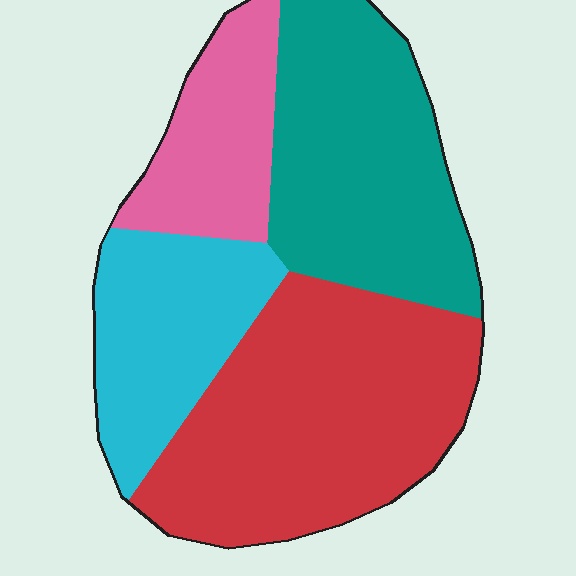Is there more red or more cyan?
Red.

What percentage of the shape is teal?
Teal covers 29% of the shape.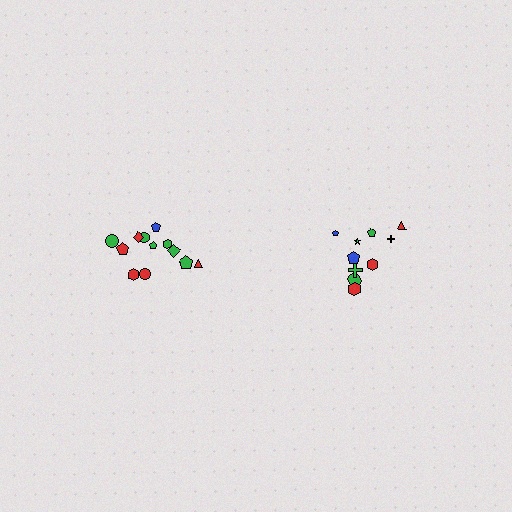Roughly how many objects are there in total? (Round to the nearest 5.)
Roughly 20 objects in total.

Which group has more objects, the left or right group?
The left group.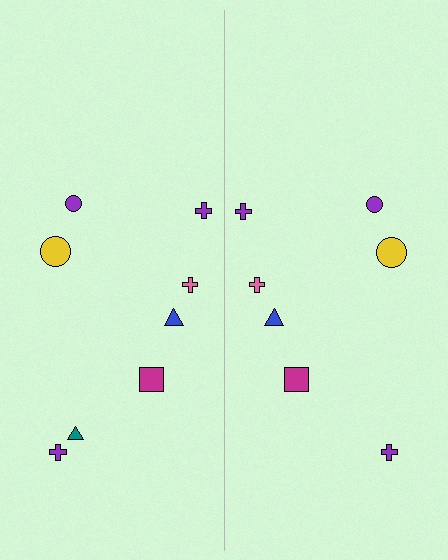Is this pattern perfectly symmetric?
No, the pattern is not perfectly symmetric. A teal triangle is missing from the right side.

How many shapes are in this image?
There are 15 shapes in this image.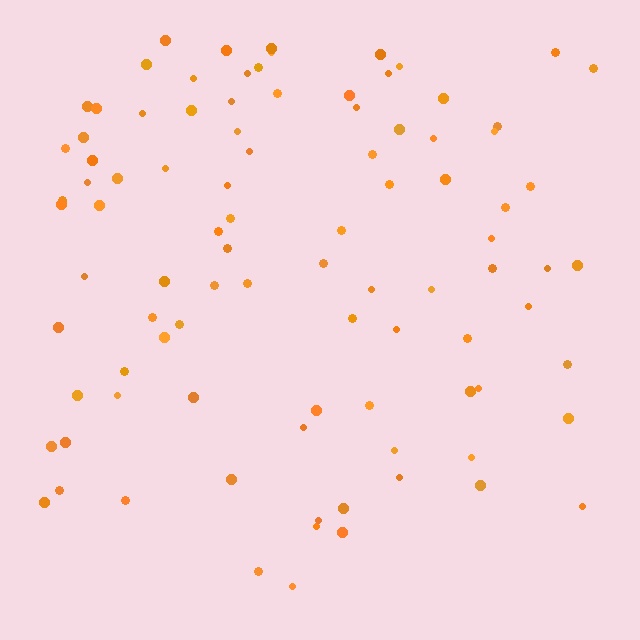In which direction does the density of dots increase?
From bottom to top, with the top side densest.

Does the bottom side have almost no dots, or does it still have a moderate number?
Still a moderate number, just noticeably fewer than the top.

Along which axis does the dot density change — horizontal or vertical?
Vertical.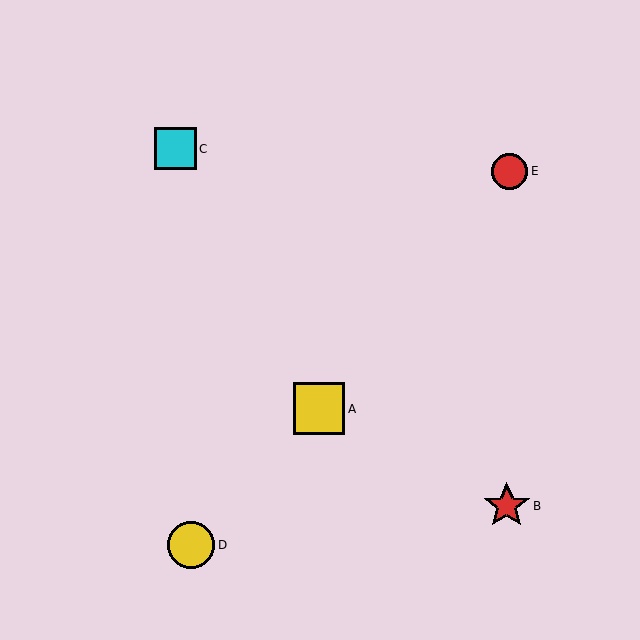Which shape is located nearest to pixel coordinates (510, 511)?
The red star (labeled B) at (507, 506) is nearest to that location.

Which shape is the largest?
The yellow square (labeled A) is the largest.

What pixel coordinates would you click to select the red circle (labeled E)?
Click at (510, 171) to select the red circle E.